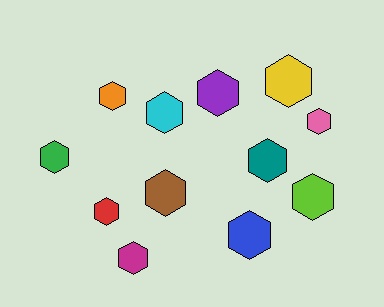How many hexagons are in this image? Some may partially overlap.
There are 12 hexagons.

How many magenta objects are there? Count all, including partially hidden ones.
There is 1 magenta object.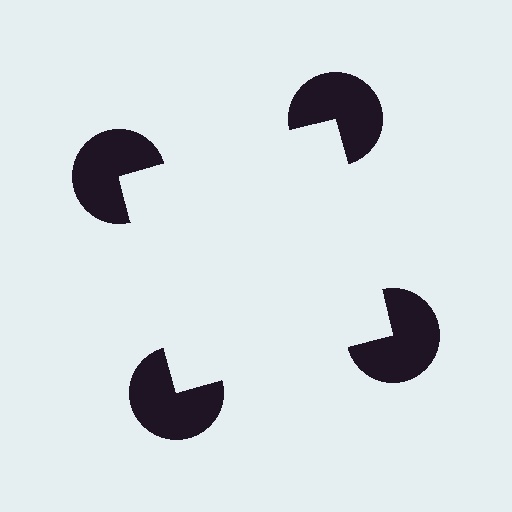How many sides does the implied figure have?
4 sides.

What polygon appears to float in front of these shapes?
An illusory square — its edges are inferred from the aligned wedge cuts in the pac-man discs, not physically drawn.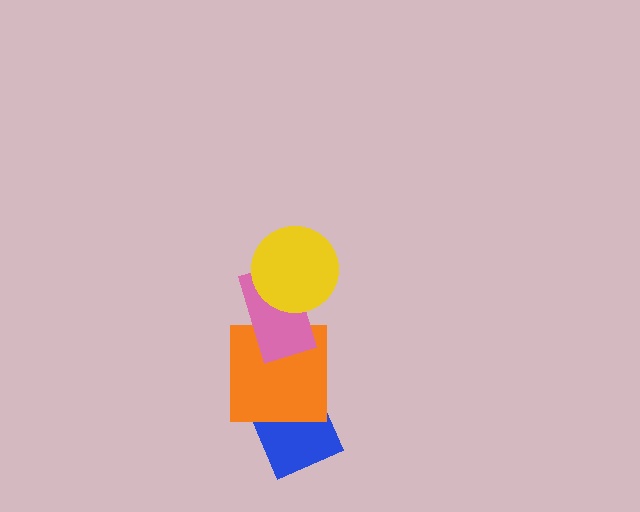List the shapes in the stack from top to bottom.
From top to bottom: the yellow circle, the pink rectangle, the orange square, the blue diamond.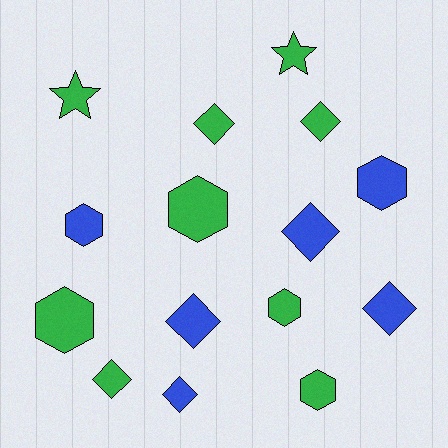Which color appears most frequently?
Green, with 9 objects.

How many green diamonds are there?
There are 3 green diamonds.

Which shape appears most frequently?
Diamond, with 7 objects.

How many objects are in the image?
There are 15 objects.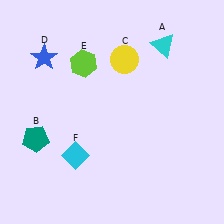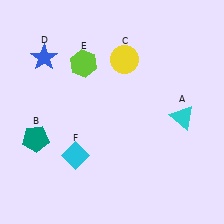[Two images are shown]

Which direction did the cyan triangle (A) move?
The cyan triangle (A) moved down.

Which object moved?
The cyan triangle (A) moved down.